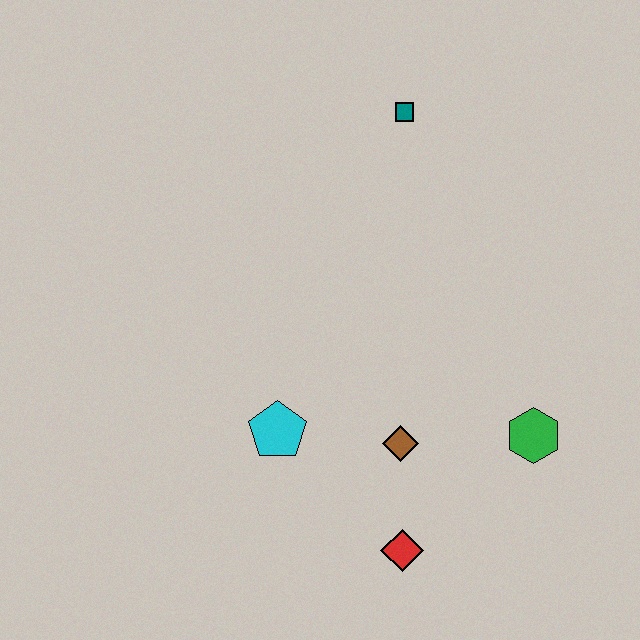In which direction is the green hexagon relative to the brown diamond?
The green hexagon is to the right of the brown diamond.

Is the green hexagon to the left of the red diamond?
No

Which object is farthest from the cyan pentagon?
The teal square is farthest from the cyan pentagon.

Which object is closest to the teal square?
The brown diamond is closest to the teal square.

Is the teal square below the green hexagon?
No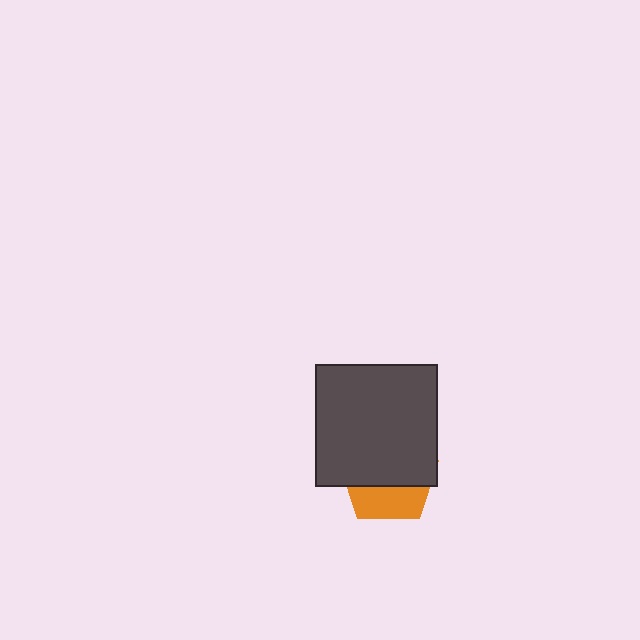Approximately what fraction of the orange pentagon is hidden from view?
Roughly 65% of the orange pentagon is hidden behind the dark gray square.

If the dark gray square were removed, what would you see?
You would see the complete orange pentagon.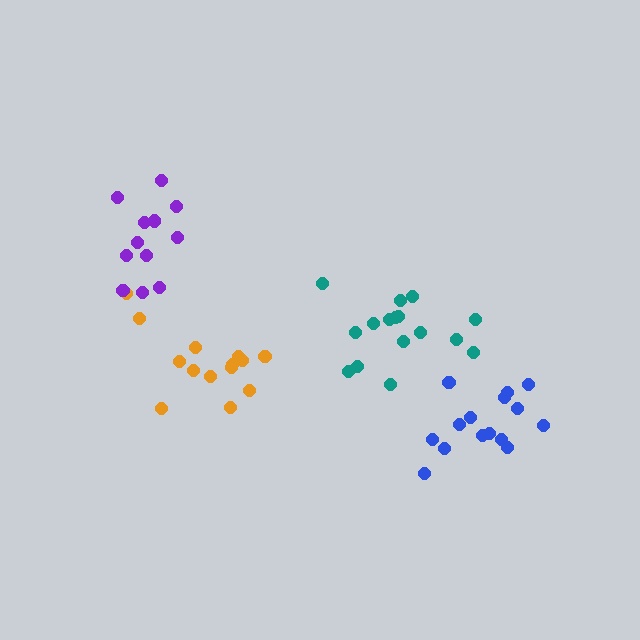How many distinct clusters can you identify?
There are 4 distinct clusters.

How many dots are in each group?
Group 1: 16 dots, Group 2: 14 dots, Group 3: 12 dots, Group 4: 15 dots (57 total).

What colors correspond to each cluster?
The clusters are colored: teal, orange, purple, blue.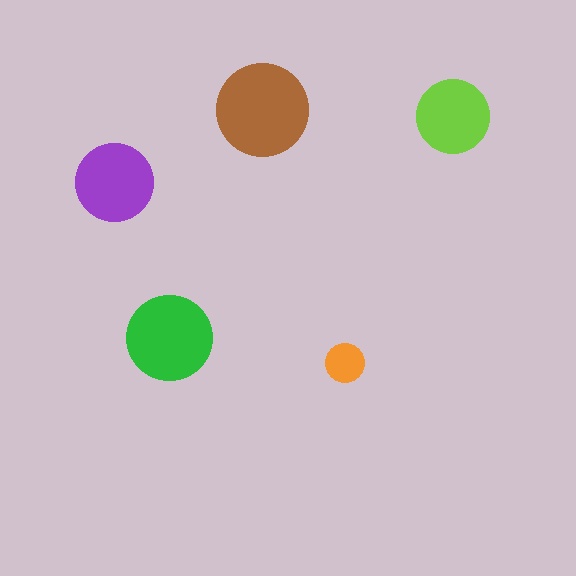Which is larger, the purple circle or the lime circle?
The purple one.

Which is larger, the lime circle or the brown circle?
The brown one.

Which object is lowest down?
The orange circle is bottommost.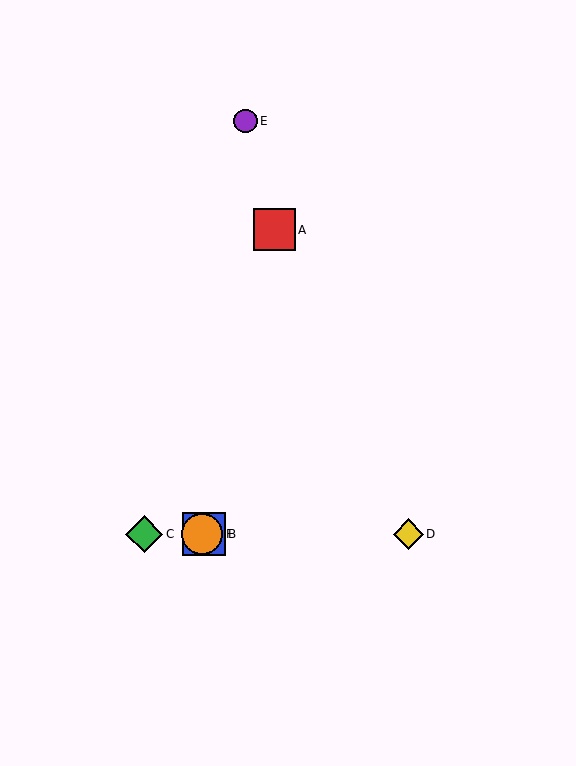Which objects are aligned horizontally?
Objects B, C, D, F are aligned horizontally.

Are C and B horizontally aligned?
Yes, both are at y≈534.